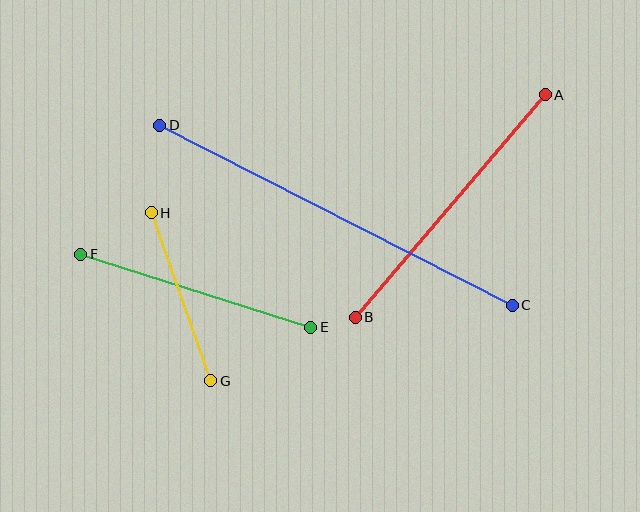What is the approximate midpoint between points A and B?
The midpoint is at approximately (450, 206) pixels.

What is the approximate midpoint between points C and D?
The midpoint is at approximately (336, 215) pixels.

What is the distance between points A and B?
The distance is approximately 292 pixels.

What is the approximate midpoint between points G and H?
The midpoint is at approximately (181, 297) pixels.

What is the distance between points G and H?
The distance is approximately 179 pixels.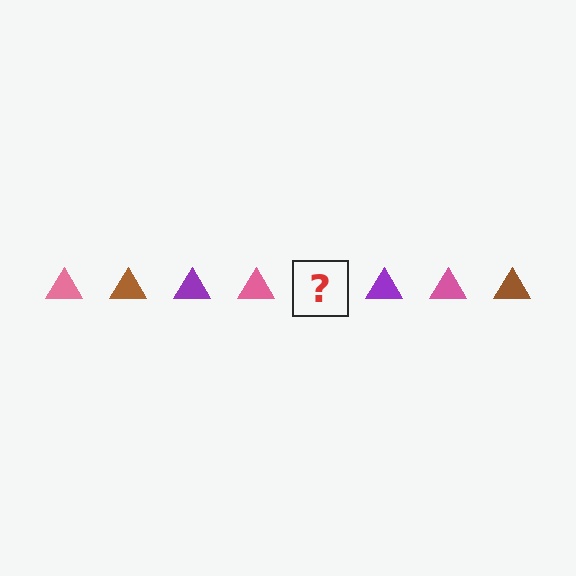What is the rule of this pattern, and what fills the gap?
The rule is that the pattern cycles through pink, brown, purple triangles. The gap should be filled with a brown triangle.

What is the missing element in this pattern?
The missing element is a brown triangle.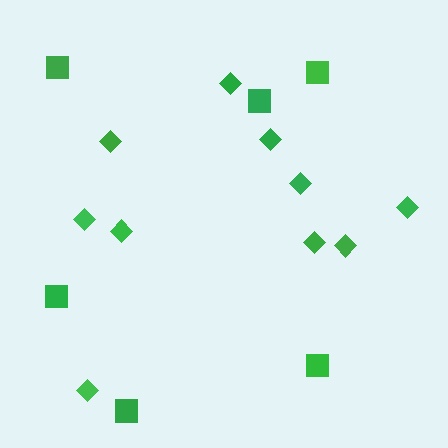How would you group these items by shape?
There are 2 groups: one group of squares (6) and one group of diamonds (10).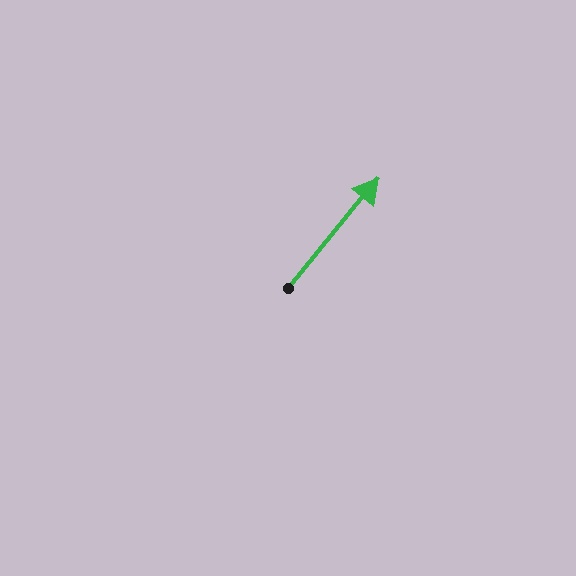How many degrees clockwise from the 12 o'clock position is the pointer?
Approximately 39 degrees.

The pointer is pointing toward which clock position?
Roughly 1 o'clock.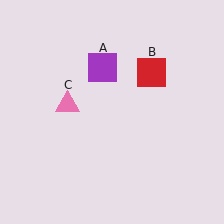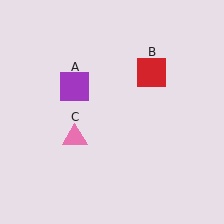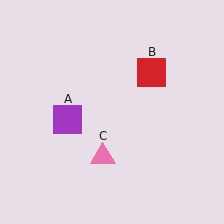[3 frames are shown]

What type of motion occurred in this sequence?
The purple square (object A), pink triangle (object C) rotated counterclockwise around the center of the scene.